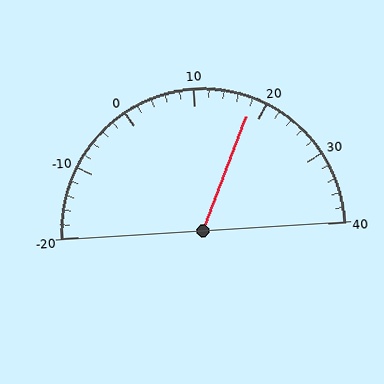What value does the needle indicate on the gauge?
The needle indicates approximately 18.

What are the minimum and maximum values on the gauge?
The gauge ranges from -20 to 40.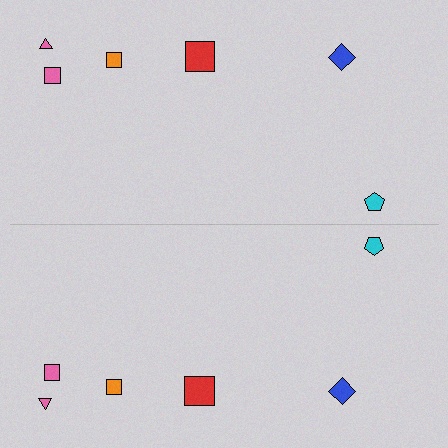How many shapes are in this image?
There are 12 shapes in this image.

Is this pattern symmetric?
Yes, this pattern has bilateral (reflection) symmetry.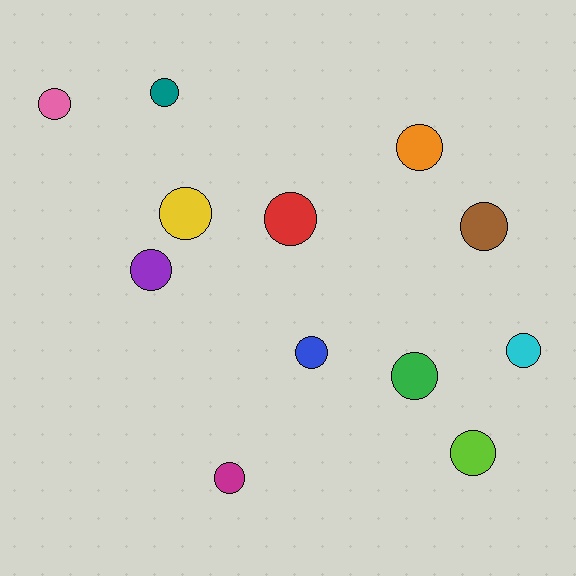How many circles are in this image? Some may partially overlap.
There are 12 circles.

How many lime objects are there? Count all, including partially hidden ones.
There is 1 lime object.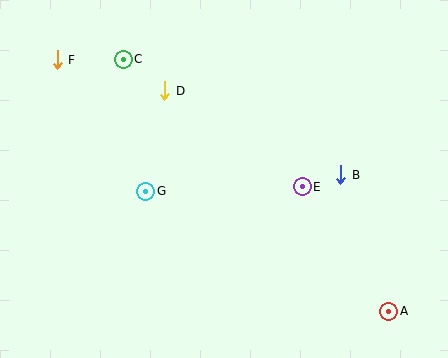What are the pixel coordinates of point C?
Point C is at (123, 59).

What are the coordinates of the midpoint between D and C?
The midpoint between D and C is at (144, 75).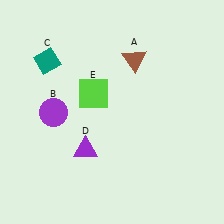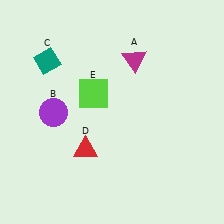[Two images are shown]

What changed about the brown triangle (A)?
In Image 1, A is brown. In Image 2, it changed to magenta.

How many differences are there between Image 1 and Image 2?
There are 2 differences between the two images.